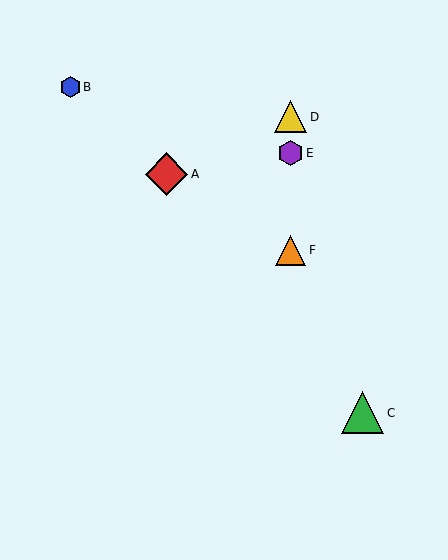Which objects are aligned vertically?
Objects D, E, F are aligned vertically.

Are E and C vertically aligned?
No, E is at x≈291 and C is at x≈363.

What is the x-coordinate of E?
Object E is at x≈291.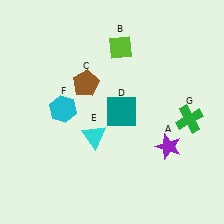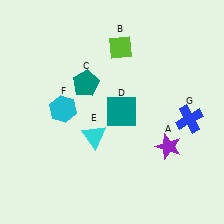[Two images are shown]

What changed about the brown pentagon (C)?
In Image 1, C is brown. In Image 2, it changed to teal.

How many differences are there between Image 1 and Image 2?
There are 2 differences between the two images.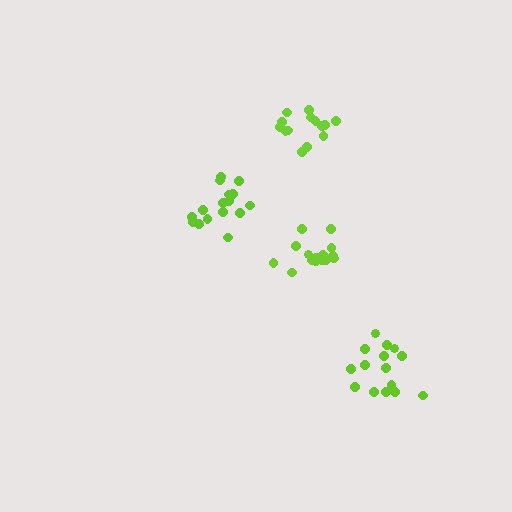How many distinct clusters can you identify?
There are 4 distinct clusters.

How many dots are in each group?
Group 1: 14 dots, Group 2: 16 dots, Group 3: 15 dots, Group 4: 15 dots (60 total).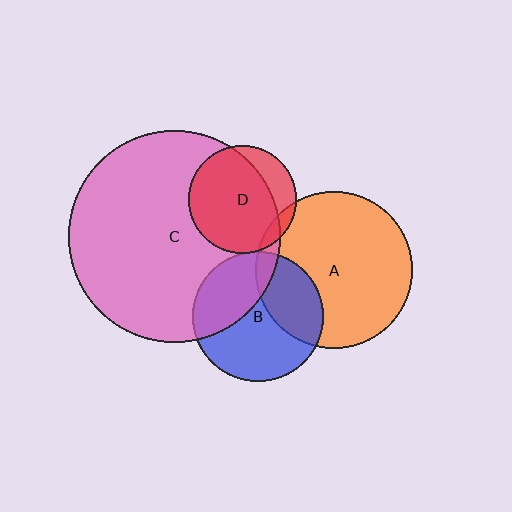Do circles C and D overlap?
Yes.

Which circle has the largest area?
Circle C (pink).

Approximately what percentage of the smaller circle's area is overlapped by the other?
Approximately 80%.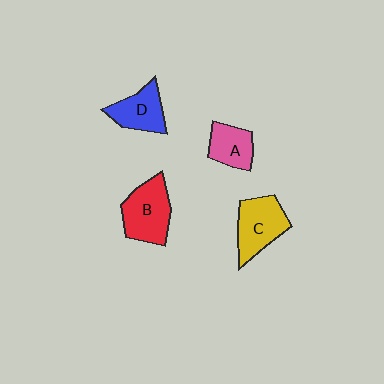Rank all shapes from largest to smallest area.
From largest to smallest: B (red), C (yellow), D (blue), A (pink).